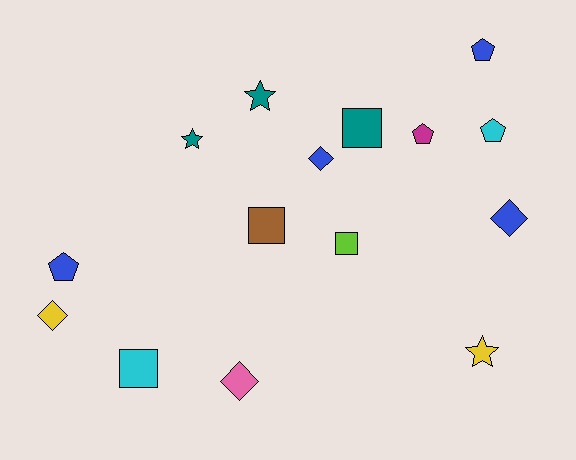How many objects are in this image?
There are 15 objects.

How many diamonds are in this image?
There are 4 diamonds.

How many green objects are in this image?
There are no green objects.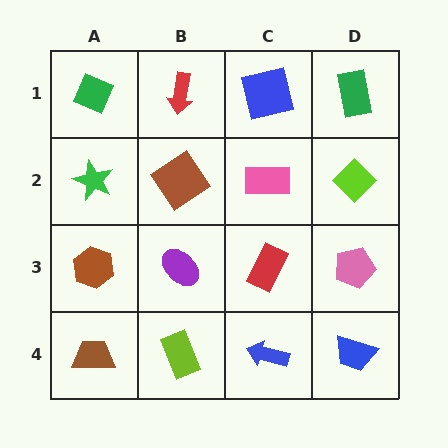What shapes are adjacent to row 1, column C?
A pink rectangle (row 2, column C), a red arrow (row 1, column B), a green rectangle (row 1, column D).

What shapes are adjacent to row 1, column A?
A green star (row 2, column A), a red arrow (row 1, column B).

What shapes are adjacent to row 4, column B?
A purple ellipse (row 3, column B), a brown trapezoid (row 4, column A), a blue arrow (row 4, column C).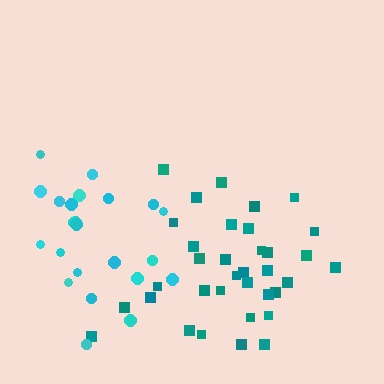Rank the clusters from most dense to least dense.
teal, cyan.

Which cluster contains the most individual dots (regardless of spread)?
Teal (35).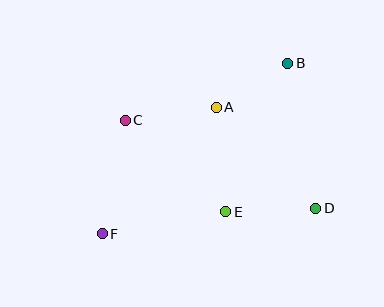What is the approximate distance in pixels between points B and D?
The distance between B and D is approximately 148 pixels.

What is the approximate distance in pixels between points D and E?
The distance between D and E is approximately 90 pixels.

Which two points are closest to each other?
Points A and B are closest to each other.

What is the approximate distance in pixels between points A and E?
The distance between A and E is approximately 105 pixels.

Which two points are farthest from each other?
Points B and F are farthest from each other.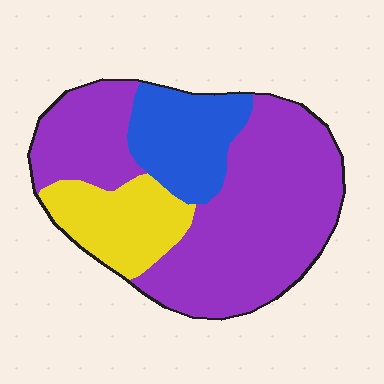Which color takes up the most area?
Purple, at roughly 65%.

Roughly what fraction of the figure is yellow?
Yellow covers roughly 20% of the figure.